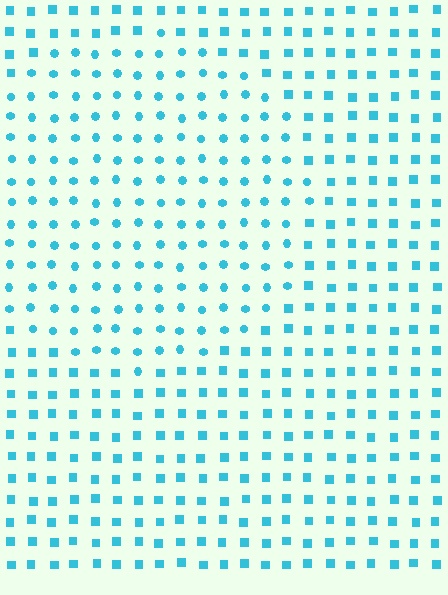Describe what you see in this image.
The image is filled with small cyan elements arranged in a uniform grid. A circle-shaped region contains circles, while the surrounding area contains squares. The boundary is defined purely by the change in element shape.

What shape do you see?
I see a circle.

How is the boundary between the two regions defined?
The boundary is defined by a change in element shape: circles inside vs. squares outside. All elements share the same color and spacing.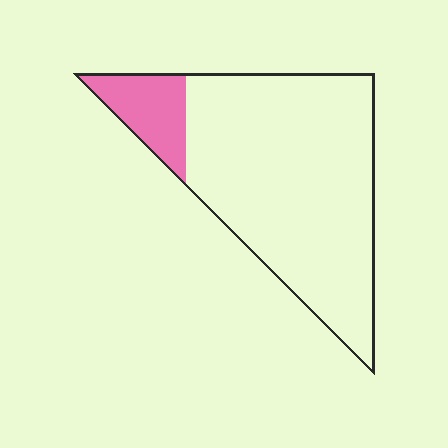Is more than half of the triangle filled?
No.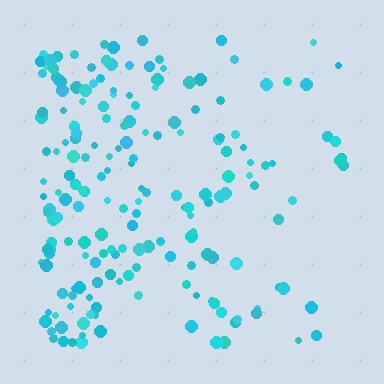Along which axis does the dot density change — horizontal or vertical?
Horizontal.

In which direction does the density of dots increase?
From right to left, with the left side densest.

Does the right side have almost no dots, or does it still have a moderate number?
Still a moderate number, just noticeably fewer than the left.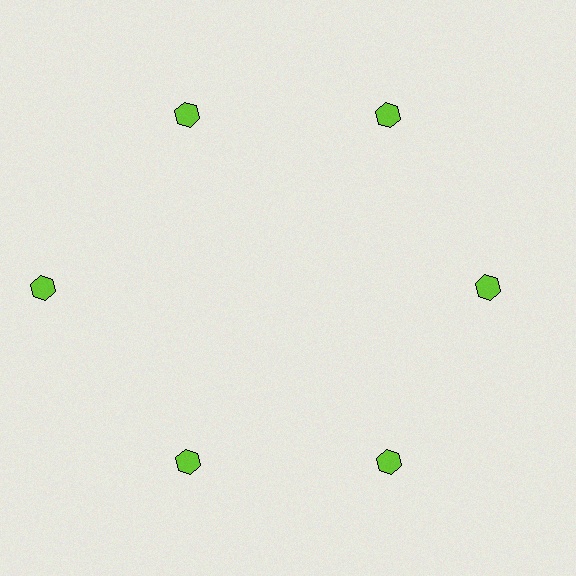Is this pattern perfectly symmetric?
No. The 6 lime hexagons are arranged in a ring, but one element near the 9 o'clock position is pushed outward from the center, breaking the 6-fold rotational symmetry.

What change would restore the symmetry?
The symmetry would be restored by moving it inward, back onto the ring so that all 6 hexagons sit at equal angles and equal distance from the center.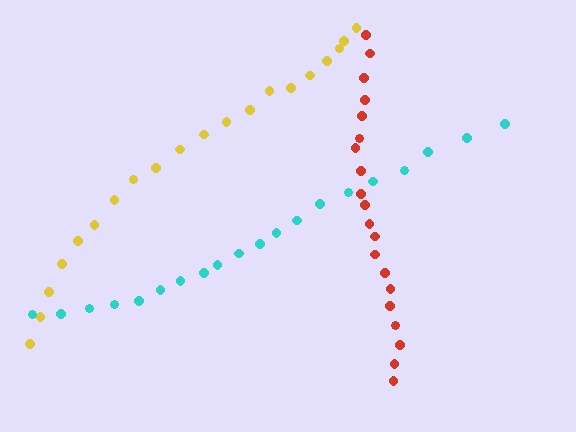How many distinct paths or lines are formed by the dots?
There are 3 distinct paths.